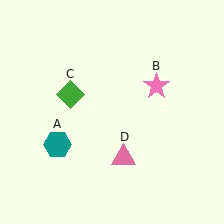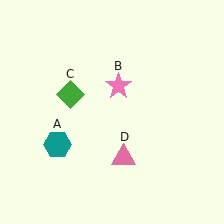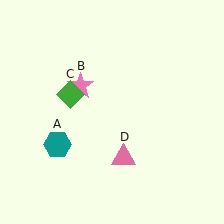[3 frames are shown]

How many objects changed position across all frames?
1 object changed position: pink star (object B).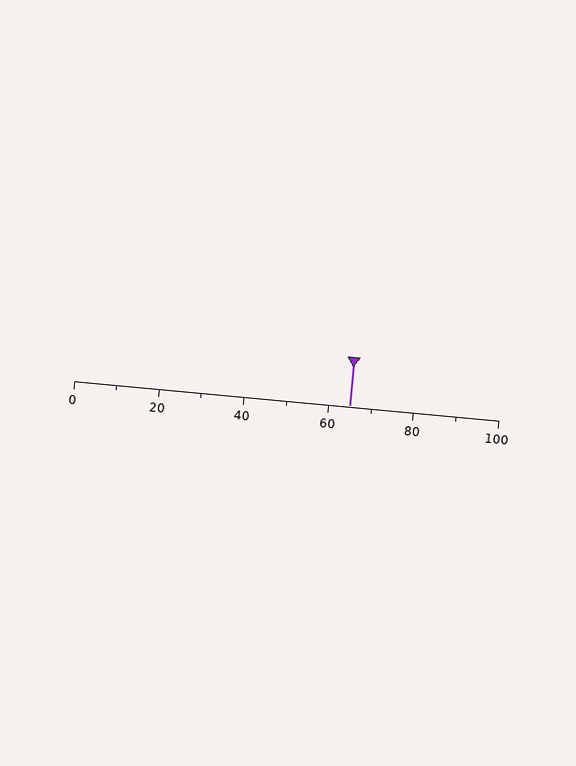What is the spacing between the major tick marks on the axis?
The major ticks are spaced 20 apart.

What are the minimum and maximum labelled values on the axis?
The axis runs from 0 to 100.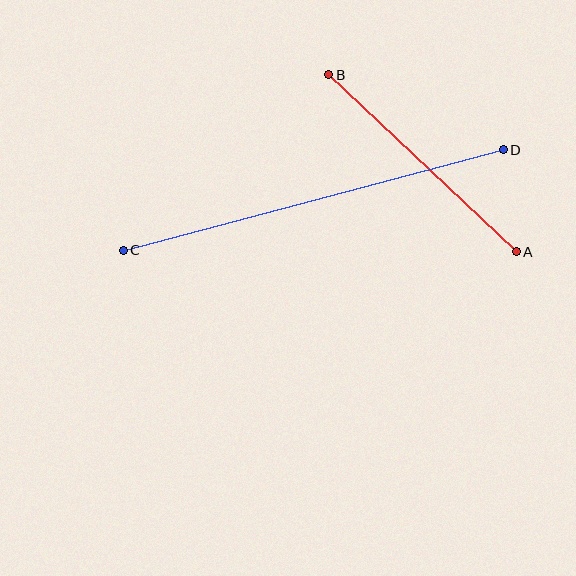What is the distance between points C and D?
The distance is approximately 393 pixels.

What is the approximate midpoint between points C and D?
The midpoint is at approximately (313, 200) pixels.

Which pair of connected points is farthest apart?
Points C and D are farthest apart.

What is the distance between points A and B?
The distance is approximately 258 pixels.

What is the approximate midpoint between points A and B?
The midpoint is at approximately (423, 163) pixels.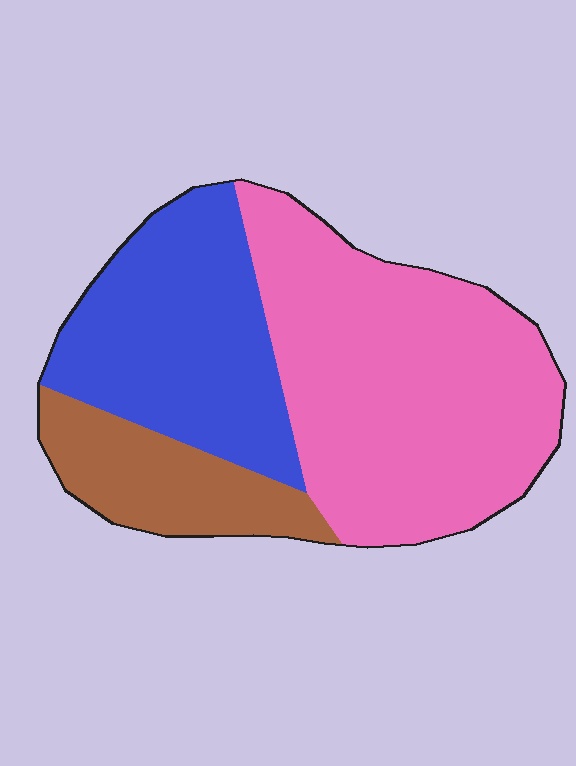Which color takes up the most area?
Pink, at roughly 50%.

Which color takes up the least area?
Brown, at roughly 15%.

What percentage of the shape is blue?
Blue covers 32% of the shape.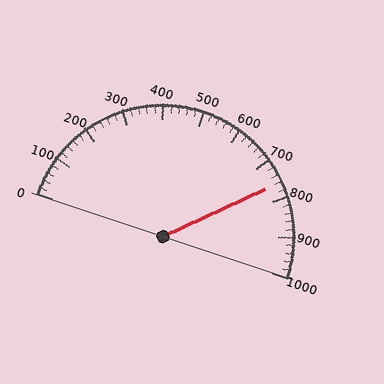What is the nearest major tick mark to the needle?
The nearest major tick mark is 800.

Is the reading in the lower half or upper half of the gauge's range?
The reading is in the upper half of the range (0 to 1000).